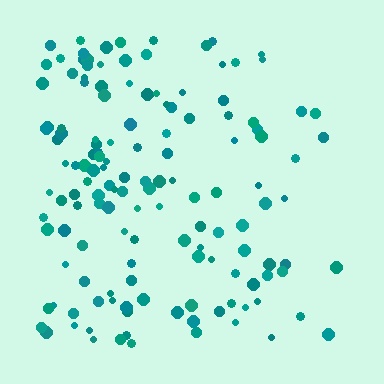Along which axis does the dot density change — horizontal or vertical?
Horizontal.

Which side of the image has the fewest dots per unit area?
The right.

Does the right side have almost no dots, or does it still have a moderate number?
Still a moderate number, just noticeably fewer than the left.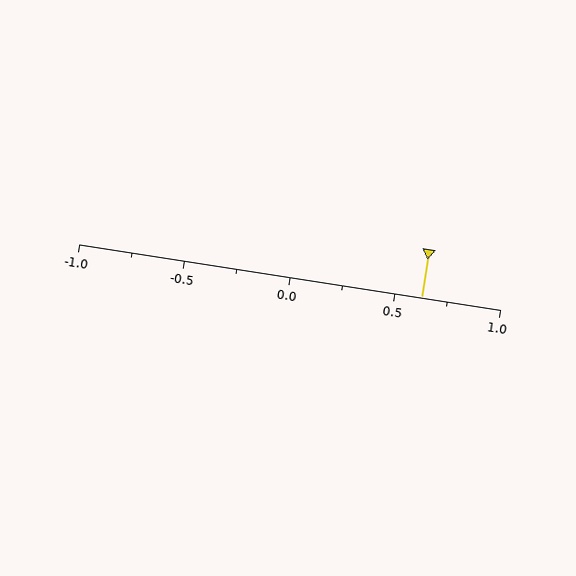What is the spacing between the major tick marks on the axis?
The major ticks are spaced 0.5 apart.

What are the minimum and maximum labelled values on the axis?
The axis runs from -1.0 to 1.0.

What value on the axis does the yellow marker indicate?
The marker indicates approximately 0.62.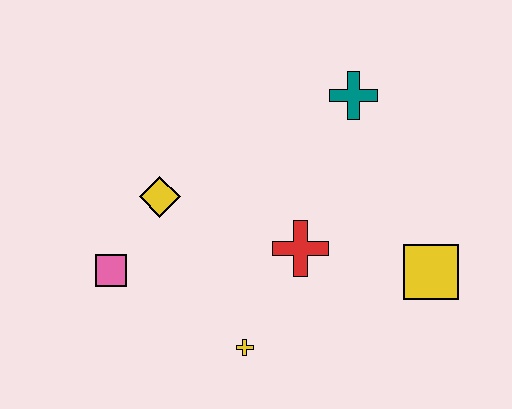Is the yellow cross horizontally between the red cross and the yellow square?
No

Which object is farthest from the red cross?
The pink square is farthest from the red cross.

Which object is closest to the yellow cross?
The red cross is closest to the yellow cross.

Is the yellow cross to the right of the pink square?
Yes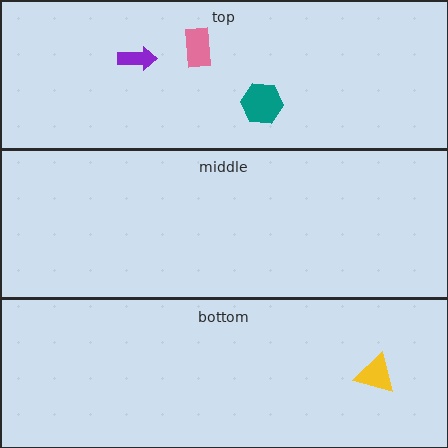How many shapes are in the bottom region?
1.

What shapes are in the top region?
The teal hexagon, the purple arrow, the pink rectangle.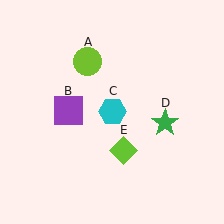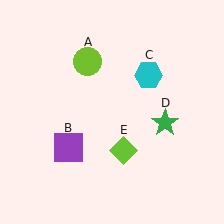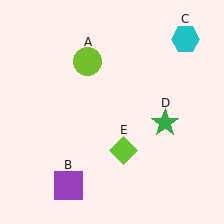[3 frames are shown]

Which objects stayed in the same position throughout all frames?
Lime circle (object A) and green star (object D) and lime diamond (object E) remained stationary.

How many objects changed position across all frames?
2 objects changed position: purple square (object B), cyan hexagon (object C).